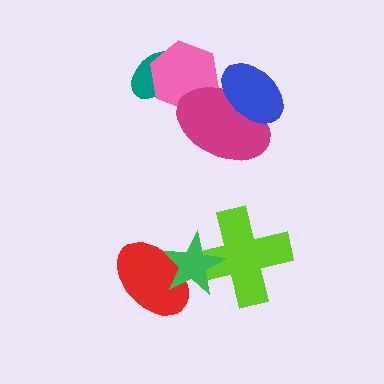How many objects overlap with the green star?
2 objects overlap with the green star.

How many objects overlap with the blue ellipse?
1 object overlaps with the blue ellipse.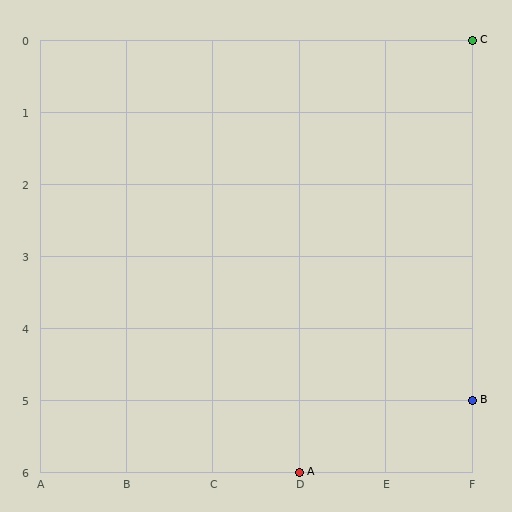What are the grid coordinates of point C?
Point C is at grid coordinates (F, 0).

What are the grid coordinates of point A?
Point A is at grid coordinates (D, 6).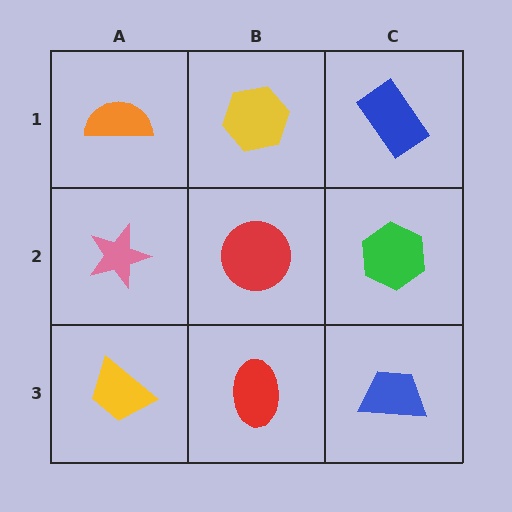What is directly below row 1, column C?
A green hexagon.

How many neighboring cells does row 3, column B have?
3.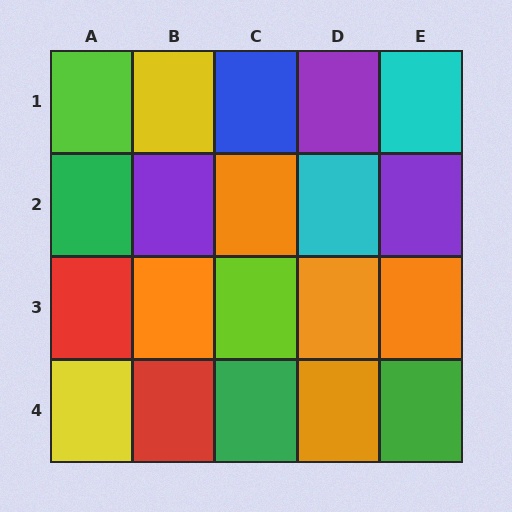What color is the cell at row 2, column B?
Purple.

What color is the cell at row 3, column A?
Red.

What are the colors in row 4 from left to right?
Yellow, red, green, orange, green.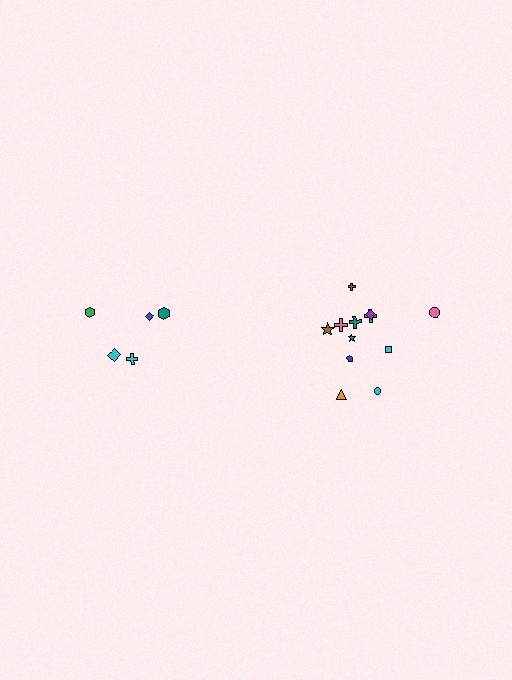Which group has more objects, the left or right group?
The right group.